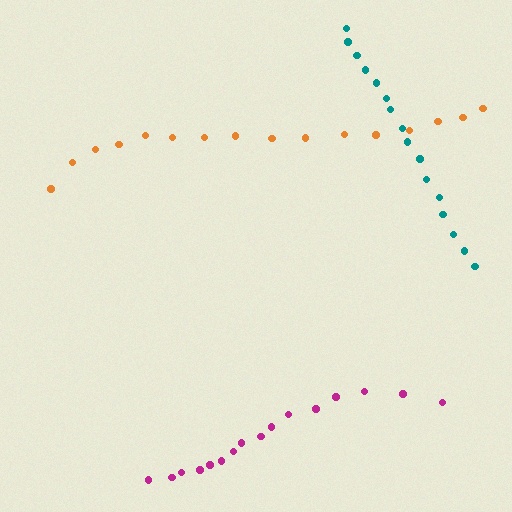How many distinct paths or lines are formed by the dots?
There are 3 distinct paths.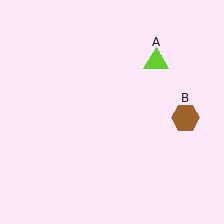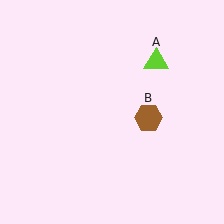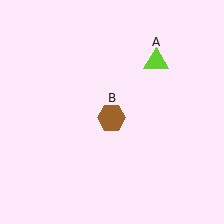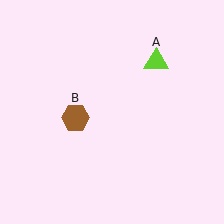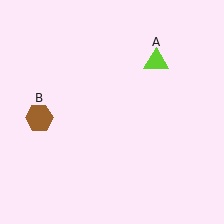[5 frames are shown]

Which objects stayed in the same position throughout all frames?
Lime triangle (object A) remained stationary.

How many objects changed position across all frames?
1 object changed position: brown hexagon (object B).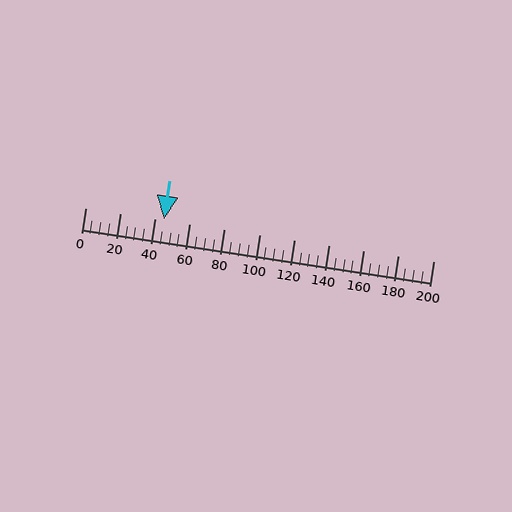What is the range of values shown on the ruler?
The ruler shows values from 0 to 200.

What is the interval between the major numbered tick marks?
The major tick marks are spaced 20 units apart.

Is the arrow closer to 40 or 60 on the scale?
The arrow is closer to 40.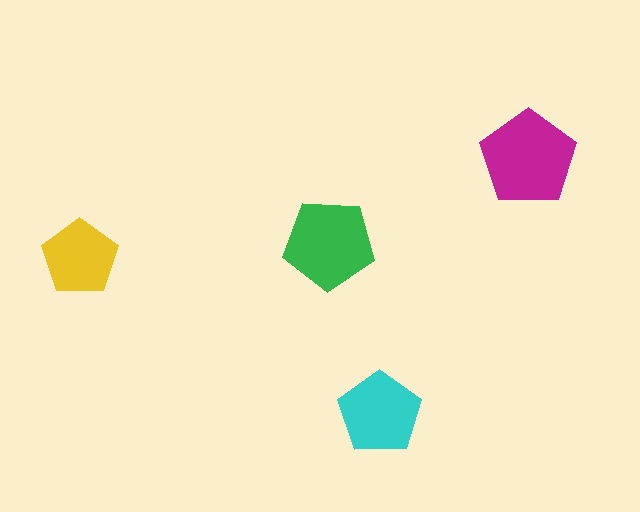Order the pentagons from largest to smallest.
the magenta one, the green one, the cyan one, the yellow one.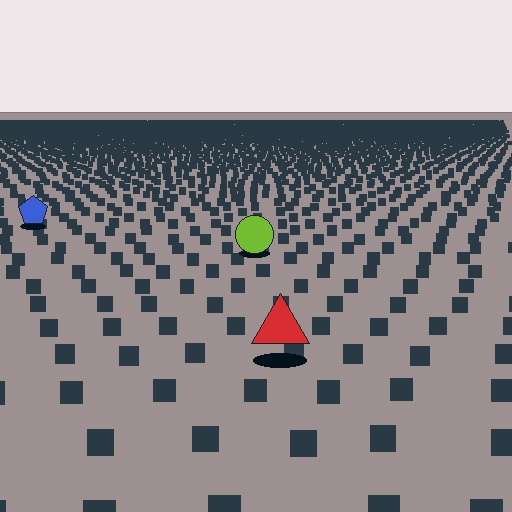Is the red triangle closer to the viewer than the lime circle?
Yes. The red triangle is closer — you can tell from the texture gradient: the ground texture is coarser near it.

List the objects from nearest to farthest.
From nearest to farthest: the red triangle, the lime circle, the blue pentagon.